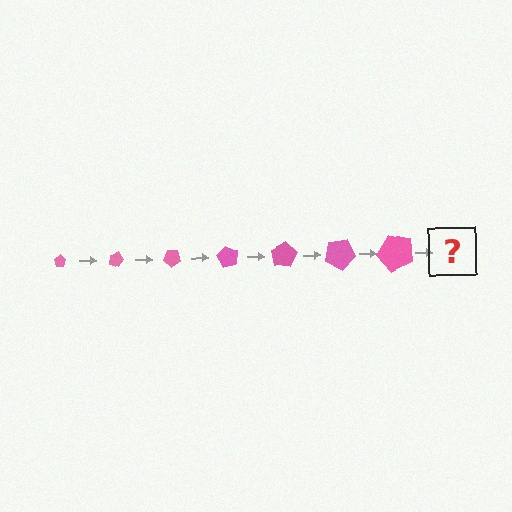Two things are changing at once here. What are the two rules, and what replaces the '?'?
The two rules are that the pentagon grows larger each step and it rotates 20 degrees each step. The '?' should be a pentagon, larger than the previous one and rotated 140 degrees from the start.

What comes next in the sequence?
The next element should be a pentagon, larger than the previous one and rotated 140 degrees from the start.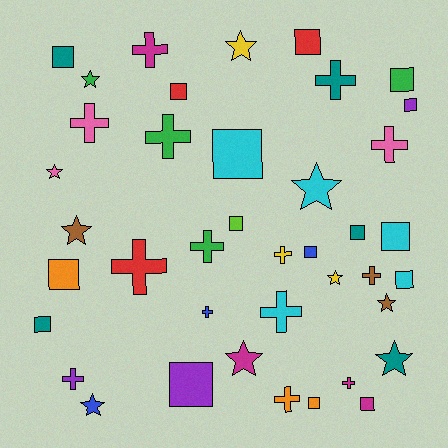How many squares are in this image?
There are 16 squares.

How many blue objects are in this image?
There are 3 blue objects.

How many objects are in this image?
There are 40 objects.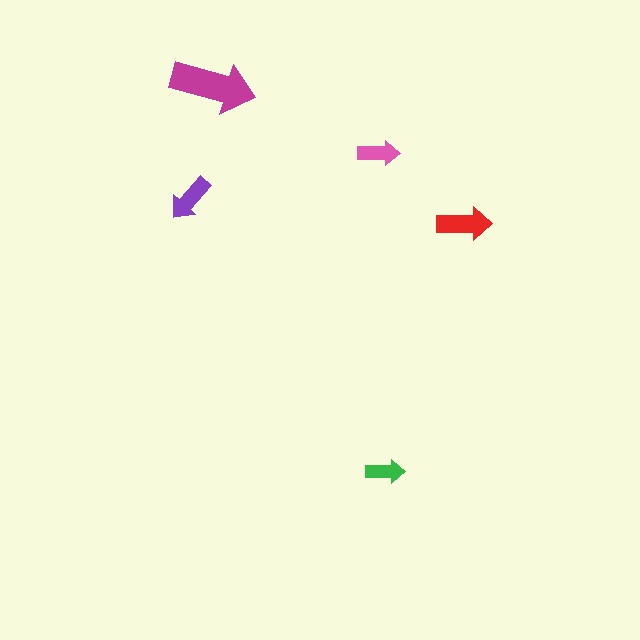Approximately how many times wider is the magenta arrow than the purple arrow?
About 2 times wider.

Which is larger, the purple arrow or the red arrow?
The red one.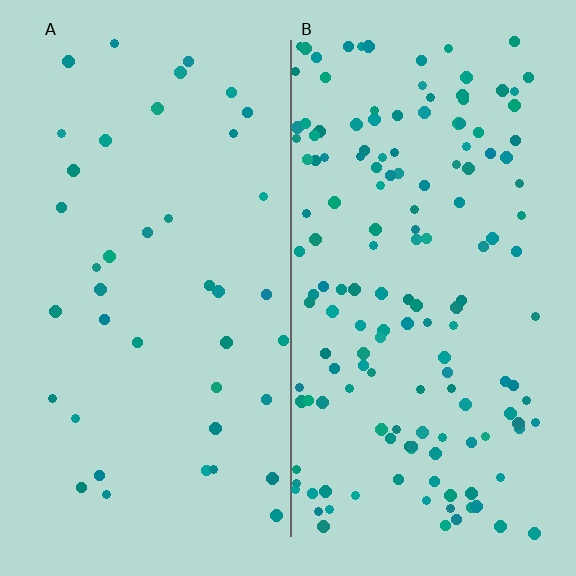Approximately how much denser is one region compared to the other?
Approximately 3.8× — region B over region A.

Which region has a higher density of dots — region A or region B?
B (the right).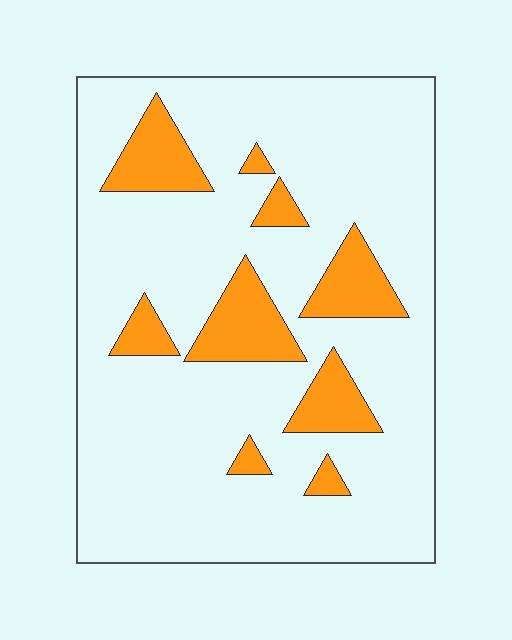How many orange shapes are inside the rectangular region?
9.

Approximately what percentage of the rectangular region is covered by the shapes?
Approximately 15%.